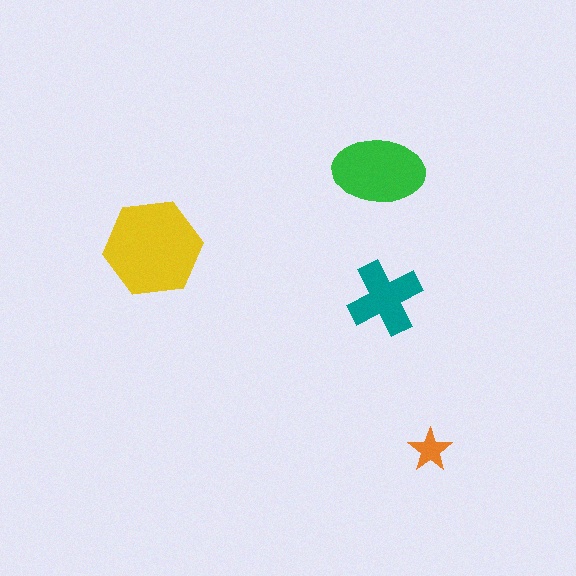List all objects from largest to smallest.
The yellow hexagon, the green ellipse, the teal cross, the orange star.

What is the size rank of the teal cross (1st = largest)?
3rd.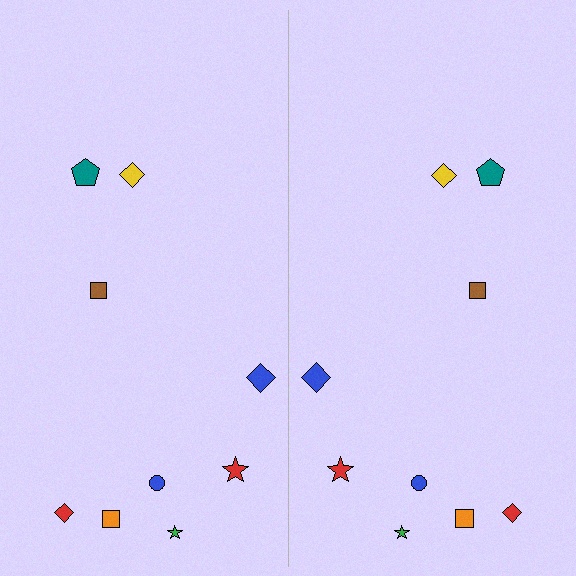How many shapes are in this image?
There are 18 shapes in this image.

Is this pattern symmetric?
Yes, this pattern has bilateral (reflection) symmetry.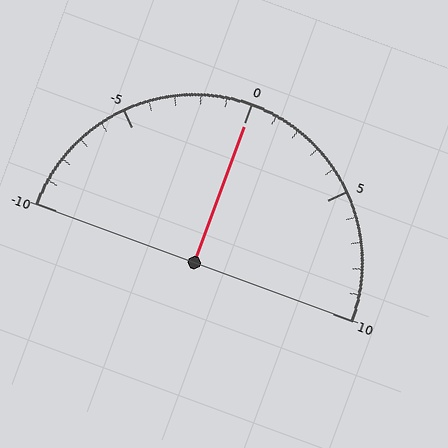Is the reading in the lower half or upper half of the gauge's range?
The reading is in the upper half of the range (-10 to 10).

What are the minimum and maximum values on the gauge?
The gauge ranges from -10 to 10.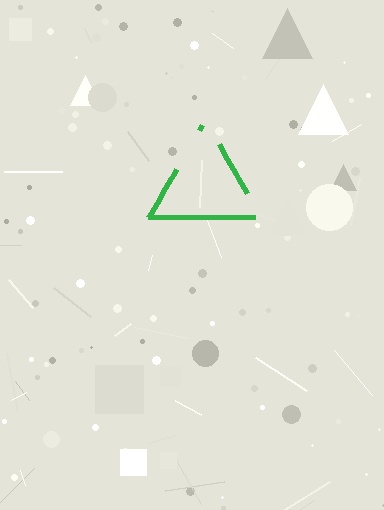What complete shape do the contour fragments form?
The contour fragments form a triangle.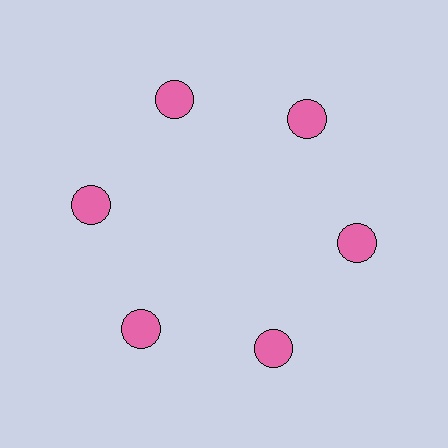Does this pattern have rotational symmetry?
Yes, this pattern has 6-fold rotational symmetry. It looks the same after rotating 60 degrees around the center.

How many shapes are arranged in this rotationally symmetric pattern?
There are 6 shapes, arranged in 6 groups of 1.